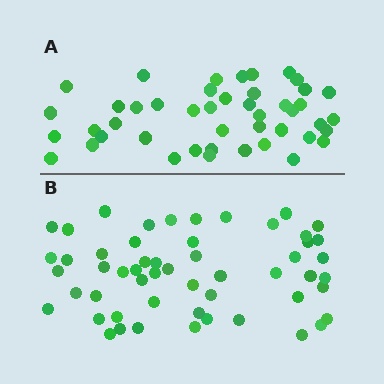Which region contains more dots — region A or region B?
Region B (the bottom region) has more dots.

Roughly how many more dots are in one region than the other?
Region B has roughly 8 or so more dots than region A.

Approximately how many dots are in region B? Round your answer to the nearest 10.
About 50 dots. (The exact count is 54, which rounds to 50.)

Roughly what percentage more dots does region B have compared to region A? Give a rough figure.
About 20% more.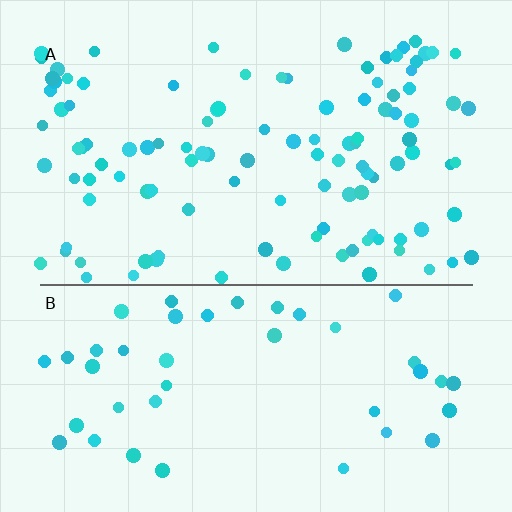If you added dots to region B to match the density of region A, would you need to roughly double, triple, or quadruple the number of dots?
Approximately triple.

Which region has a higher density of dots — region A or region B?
A (the top).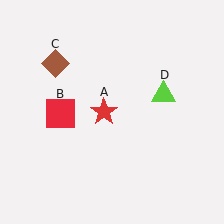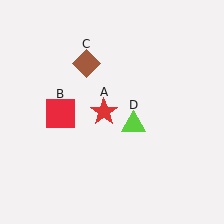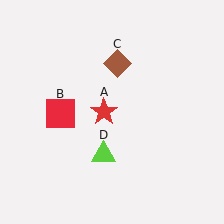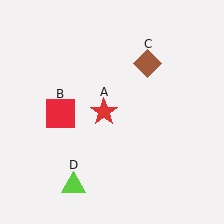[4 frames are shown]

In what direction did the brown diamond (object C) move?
The brown diamond (object C) moved right.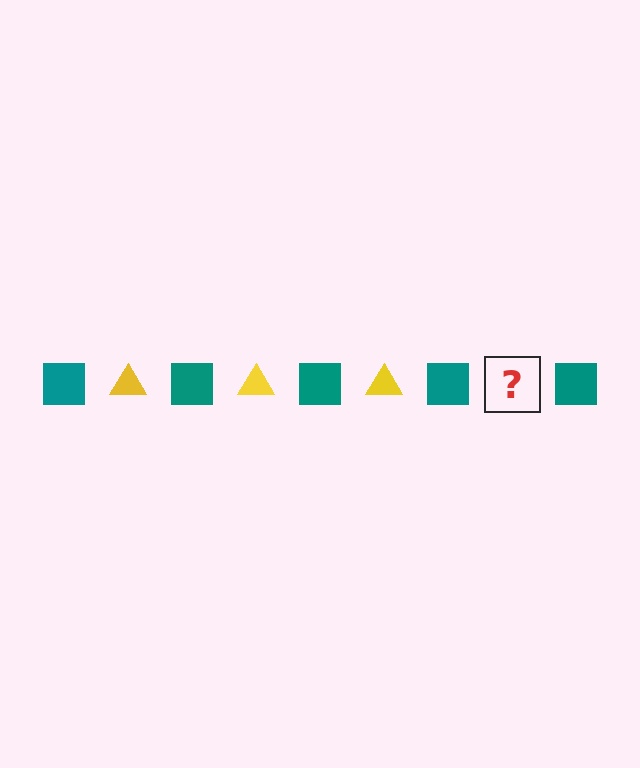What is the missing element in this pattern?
The missing element is a yellow triangle.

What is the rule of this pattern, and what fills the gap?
The rule is that the pattern alternates between teal square and yellow triangle. The gap should be filled with a yellow triangle.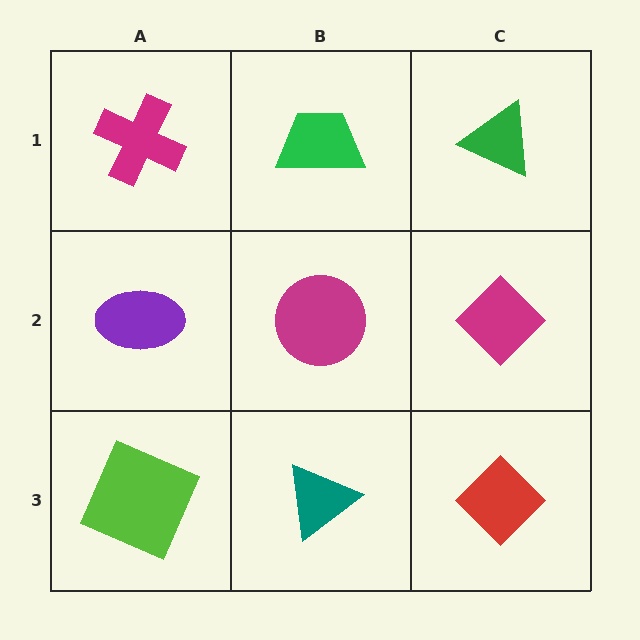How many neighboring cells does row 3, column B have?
3.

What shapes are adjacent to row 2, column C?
A green triangle (row 1, column C), a red diamond (row 3, column C), a magenta circle (row 2, column B).